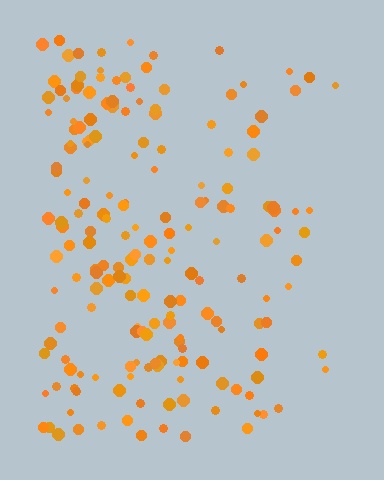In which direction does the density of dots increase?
From right to left, with the left side densest.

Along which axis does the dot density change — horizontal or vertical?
Horizontal.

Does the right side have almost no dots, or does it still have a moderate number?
Still a moderate number, just noticeably fewer than the left.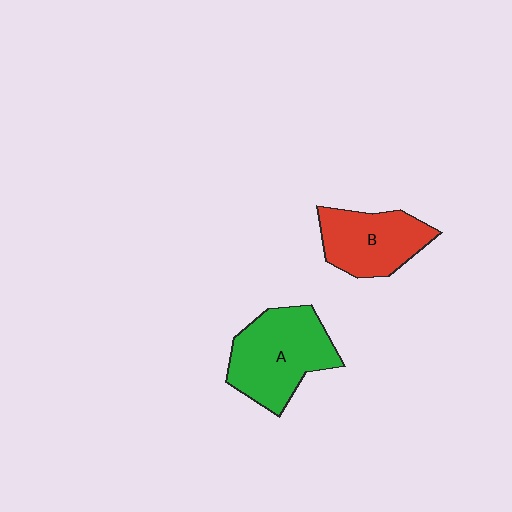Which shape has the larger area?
Shape A (green).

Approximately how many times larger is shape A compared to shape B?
Approximately 1.3 times.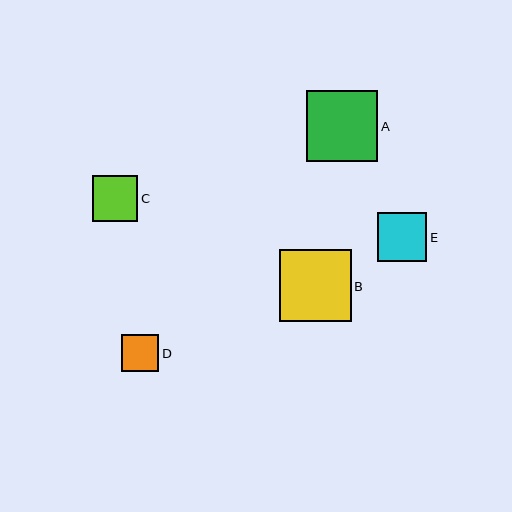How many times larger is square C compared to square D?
Square C is approximately 1.2 times the size of square D.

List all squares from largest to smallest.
From largest to smallest: B, A, E, C, D.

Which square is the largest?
Square B is the largest with a size of approximately 72 pixels.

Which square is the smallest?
Square D is the smallest with a size of approximately 37 pixels.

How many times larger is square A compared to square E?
Square A is approximately 1.4 times the size of square E.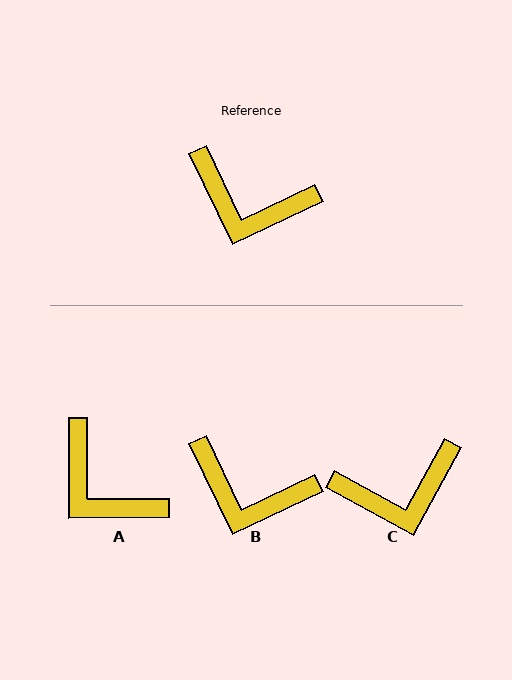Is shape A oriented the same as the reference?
No, it is off by about 25 degrees.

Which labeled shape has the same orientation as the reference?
B.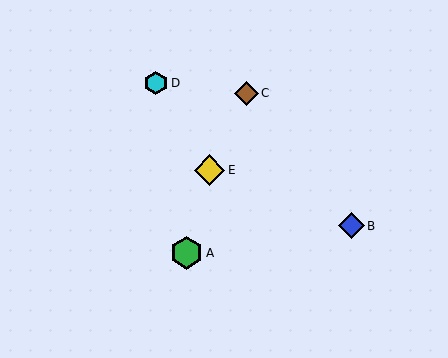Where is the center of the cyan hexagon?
The center of the cyan hexagon is at (156, 83).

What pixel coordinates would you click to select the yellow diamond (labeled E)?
Click at (210, 170) to select the yellow diamond E.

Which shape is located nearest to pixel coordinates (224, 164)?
The yellow diamond (labeled E) at (210, 170) is nearest to that location.